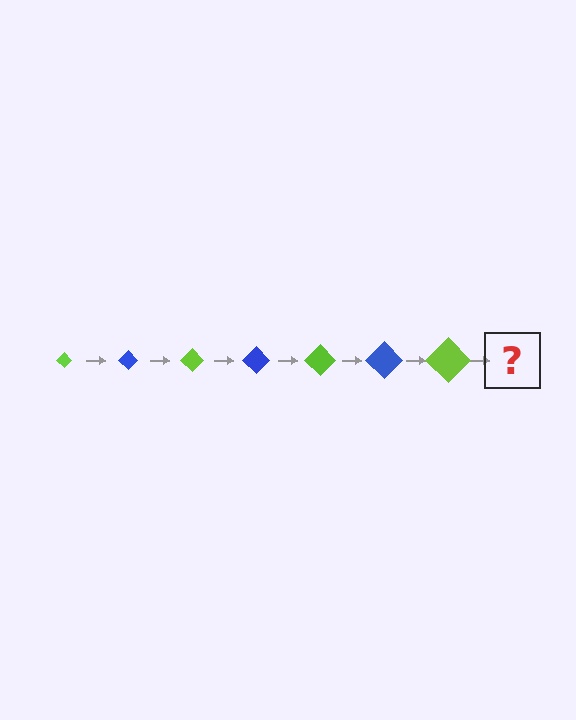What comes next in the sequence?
The next element should be a blue diamond, larger than the previous one.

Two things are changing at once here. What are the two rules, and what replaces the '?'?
The two rules are that the diamond grows larger each step and the color cycles through lime and blue. The '?' should be a blue diamond, larger than the previous one.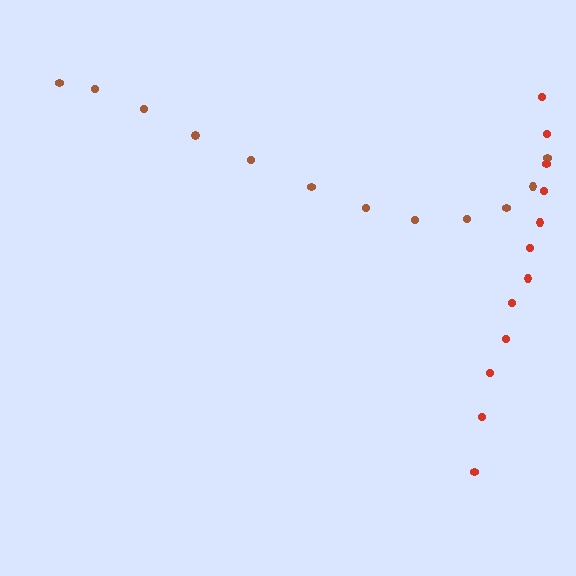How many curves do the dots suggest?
There are 2 distinct paths.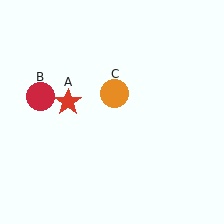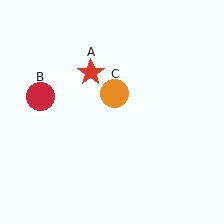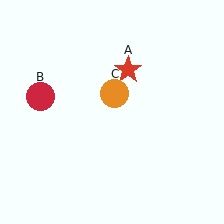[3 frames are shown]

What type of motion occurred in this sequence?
The red star (object A) rotated clockwise around the center of the scene.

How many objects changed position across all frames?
1 object changed position: red star (object A).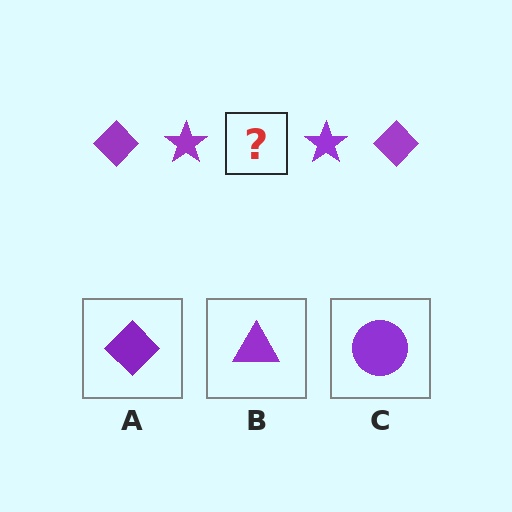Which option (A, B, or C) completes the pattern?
A.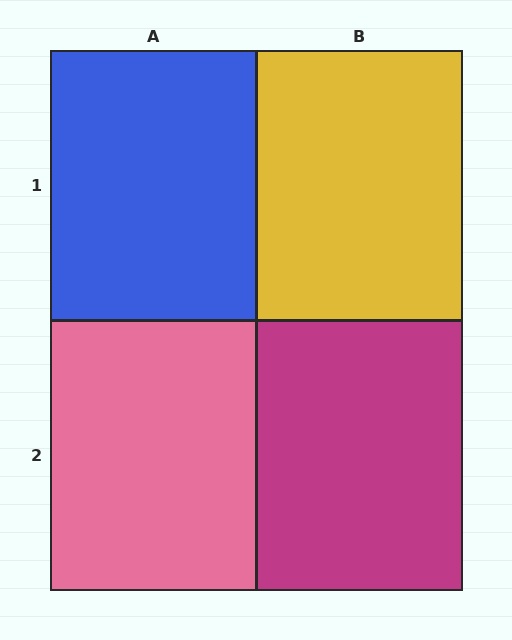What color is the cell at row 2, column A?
Pink.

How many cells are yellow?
1 cell is yellow.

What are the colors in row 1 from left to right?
Blue, yellow.